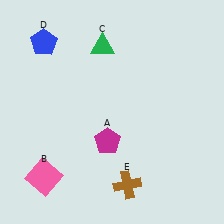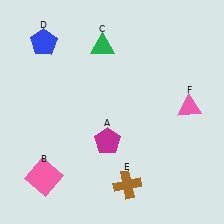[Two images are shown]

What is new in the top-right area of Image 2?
A pink triangle (F) was added in the top-right area of Image 2.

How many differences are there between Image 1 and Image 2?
There is 1 difference between the two images.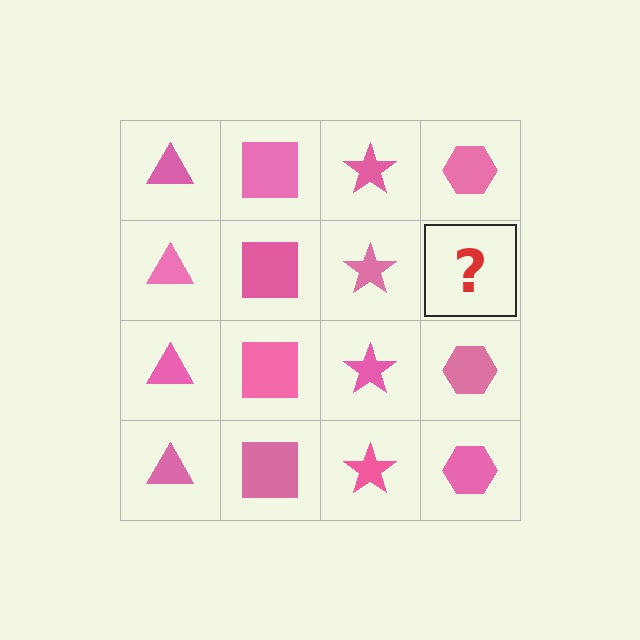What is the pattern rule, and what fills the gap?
The rule is that each column has a consistent shape. The gap should be filled with a pink hexagon.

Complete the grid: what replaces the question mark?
The question mark should be replaced with a pink hexagon.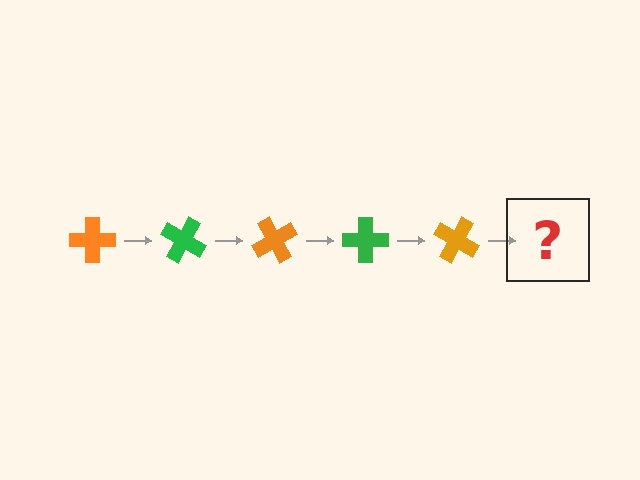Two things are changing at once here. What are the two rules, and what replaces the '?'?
The two rules are that it rotates 30 degrees each step and the color cycles through orange and green. The '?' should be a green cross, rotated 150 degrees from the start.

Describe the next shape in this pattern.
It should be a green cross, rotated 150 degrees from the start.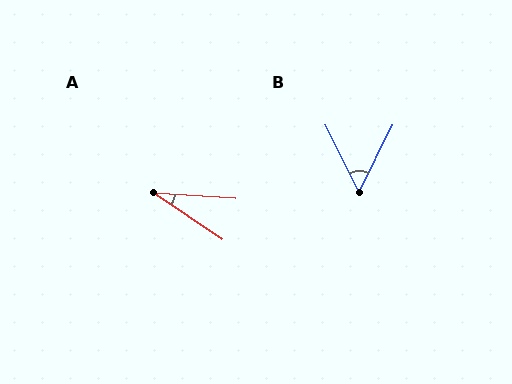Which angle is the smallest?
A, at approximately 30 degrees.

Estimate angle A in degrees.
Approximately 30 degrees.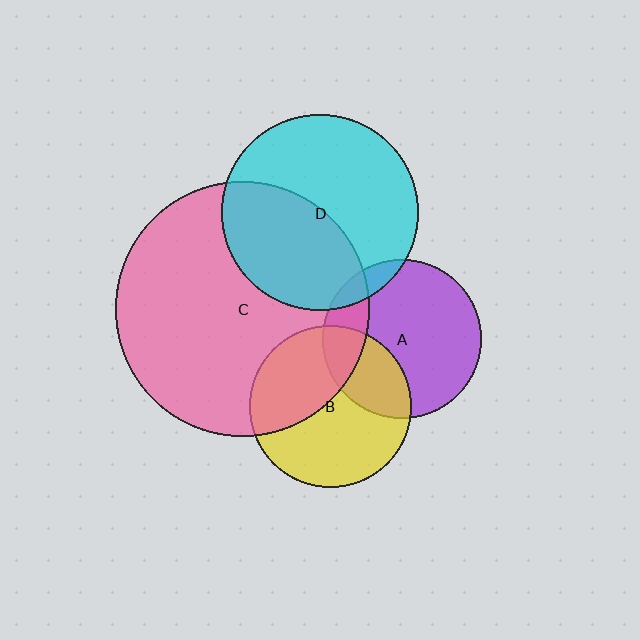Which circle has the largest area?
Circle C (pink).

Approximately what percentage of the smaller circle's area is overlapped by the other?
Approximately 20%.